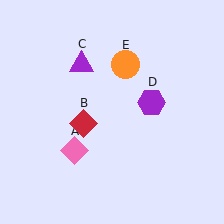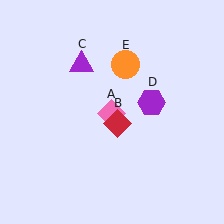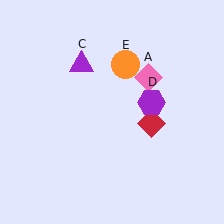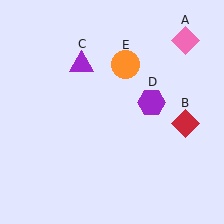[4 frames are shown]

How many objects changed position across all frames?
2 objects changed position: pink diamond (object A), red diamond (object B).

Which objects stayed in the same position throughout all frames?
Purple triangle (object C) and purple hexagon (object D) and orange circle (object E) remained stationary.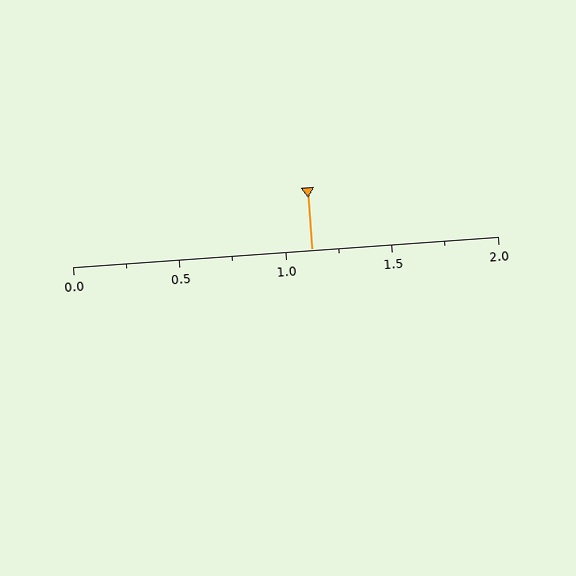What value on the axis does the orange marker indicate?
The marker indicates approximately 1.12.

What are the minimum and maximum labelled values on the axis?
The axis runs from 0.0 to 2.0.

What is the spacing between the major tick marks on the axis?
The major ticks are spaced 0.5 apart.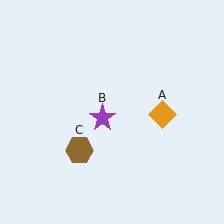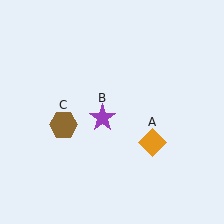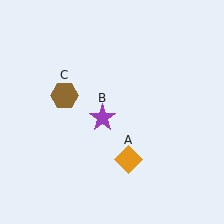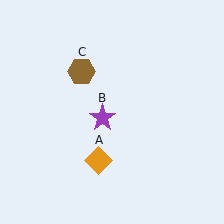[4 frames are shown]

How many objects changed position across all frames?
2 objects changed position: orange diamond (object A), brown hexagon (object C).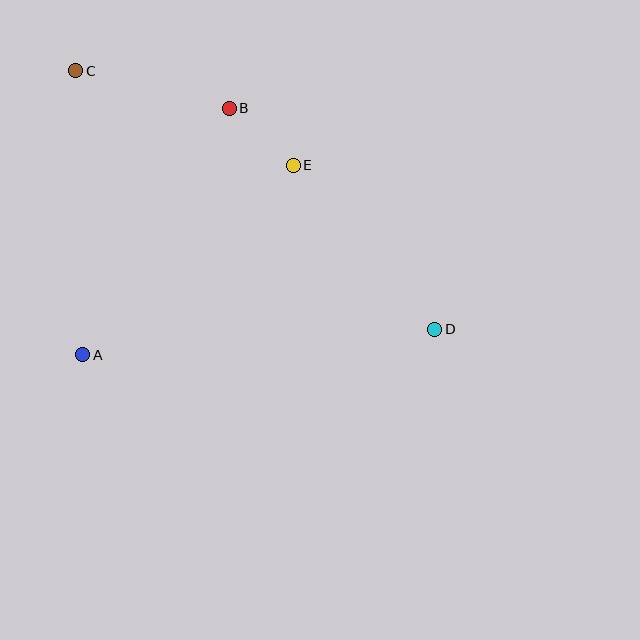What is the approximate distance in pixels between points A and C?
The distance between A and C is approximately 284 pixels.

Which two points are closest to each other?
Points B and E are closest to each other.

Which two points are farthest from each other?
Points C and D are farthest from each other.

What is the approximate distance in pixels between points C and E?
The distance between C and E is approximately 237 pixels.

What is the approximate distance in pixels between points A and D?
The distance between A and D is approximately 353 pixels.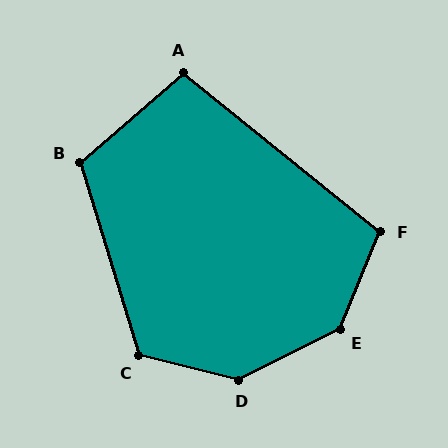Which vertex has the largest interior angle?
D, at approximately 140 degrees.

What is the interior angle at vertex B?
Approximately 114 degrees (obtuse).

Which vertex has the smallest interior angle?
A, at approximately 100 degrees.